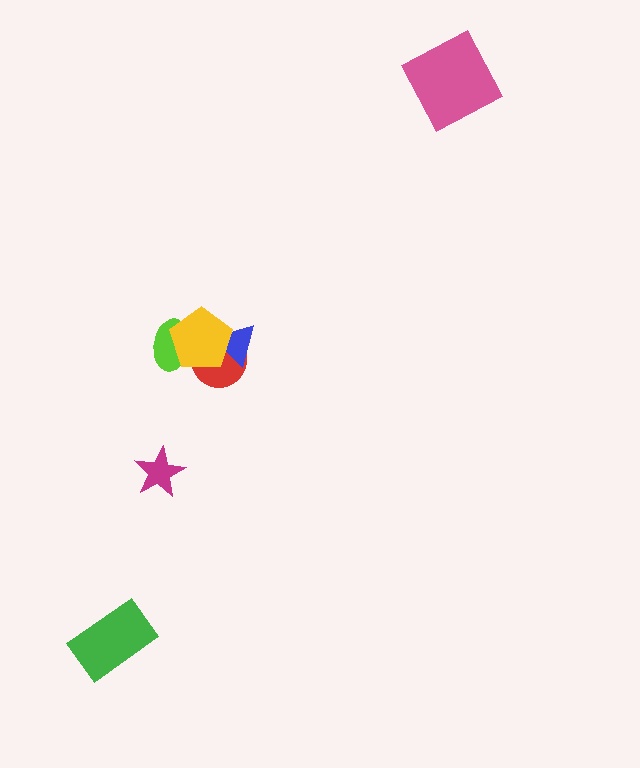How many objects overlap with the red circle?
2 objects overlap with the red circle.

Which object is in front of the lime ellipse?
The yellow pentagon is in front of the lime ellipse.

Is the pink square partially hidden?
No, no other shape covers it.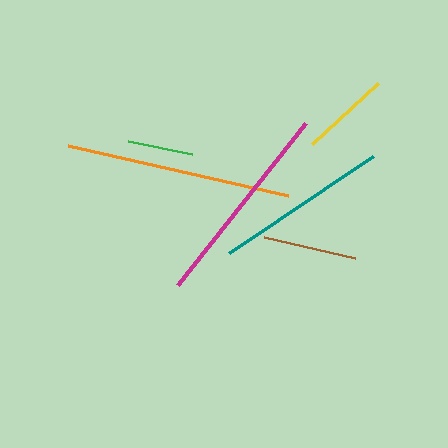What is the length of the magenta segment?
The magenta segment is approximately 206 pixels long.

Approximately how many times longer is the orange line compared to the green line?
The orange line is approximately 3.4 times the length of the green line.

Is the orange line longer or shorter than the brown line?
The orange line is longer than the brown line.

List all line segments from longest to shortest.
From longest to shortest: orange, magenta, teal, brown, yellow, green.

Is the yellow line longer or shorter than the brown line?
The brown line is longer than the yellow line.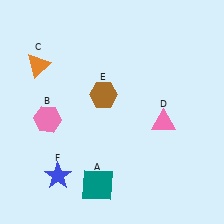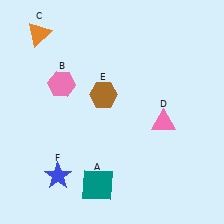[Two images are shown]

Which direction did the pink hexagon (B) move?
The pink hexagon (B) moved up.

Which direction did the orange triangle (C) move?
The orange triangle (C) moved up.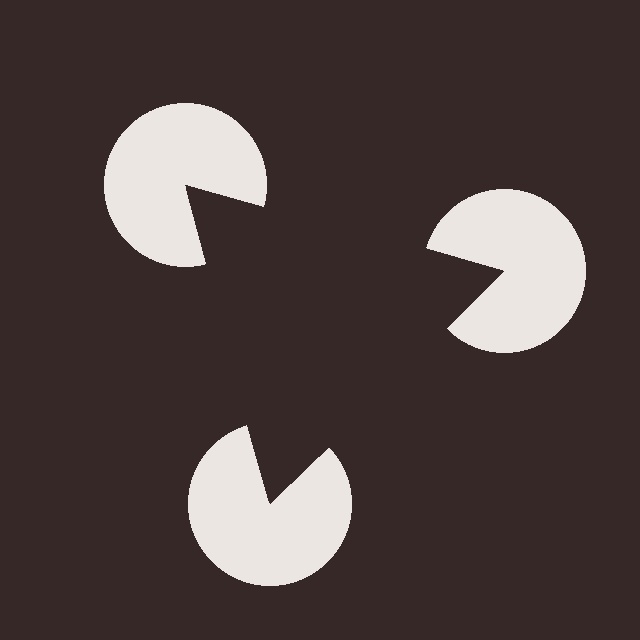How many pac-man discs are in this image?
There are 3 — one at each vertex of the illusory triangle.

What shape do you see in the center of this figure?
An illusory triangle — its edges are inferred from the aligned wedge cuts in the pac-man discs, not physically drawn.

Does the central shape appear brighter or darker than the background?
It typically appears slightly darker than the background, even though no actual brightness change is drawn.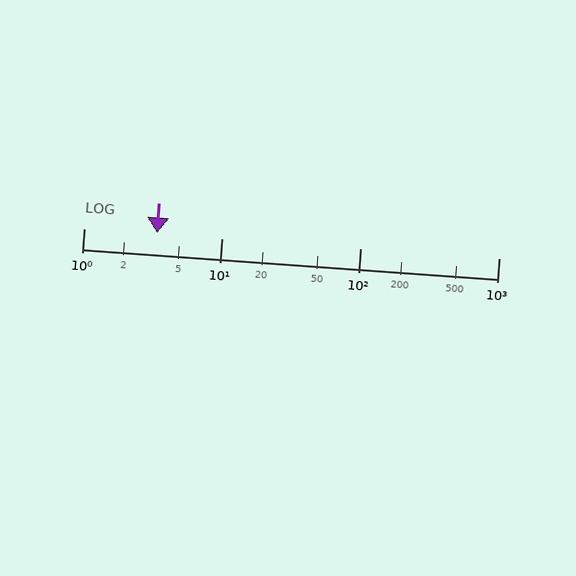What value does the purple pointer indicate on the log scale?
The pointer indicates approximately 3.4.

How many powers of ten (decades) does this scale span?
The scale spans 3 decades, from 1 to 1000.